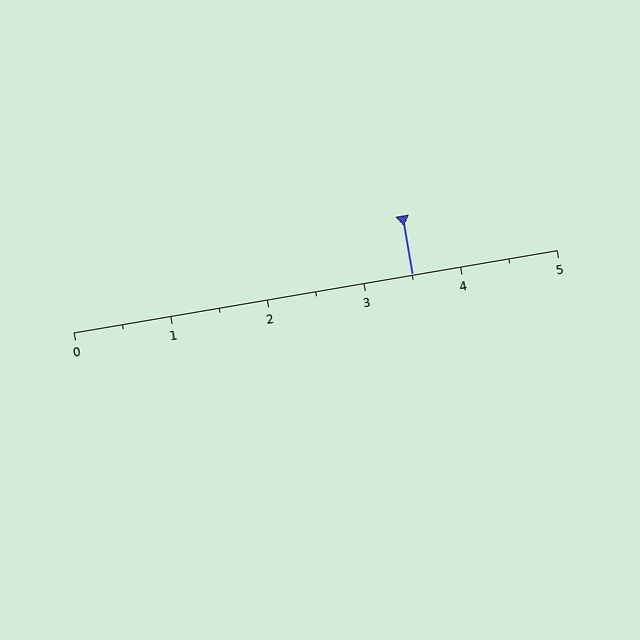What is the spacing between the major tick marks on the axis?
The major ticks are spaced 1 apart.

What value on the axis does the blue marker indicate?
The marker indicates approximately 3.5.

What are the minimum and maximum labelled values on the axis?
The axis runs from 0 to 5.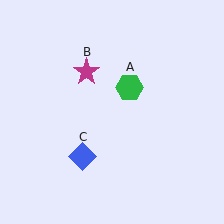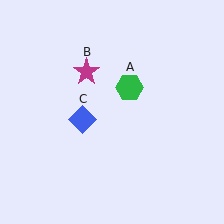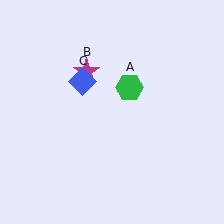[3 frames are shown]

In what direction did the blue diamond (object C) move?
The blue diamond (object C) moved up.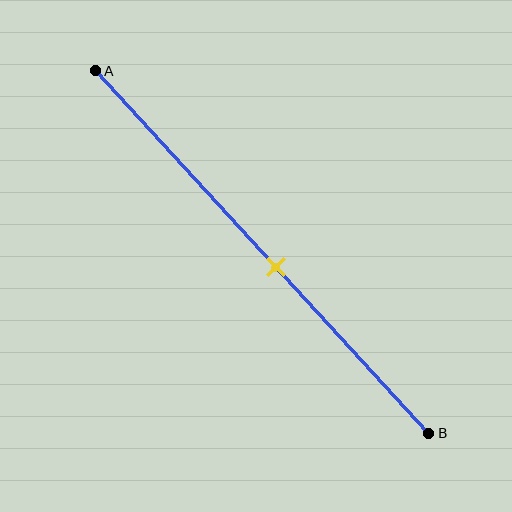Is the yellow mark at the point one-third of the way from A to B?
No, the mark is at about 55% from A, not at the 33% one-third point.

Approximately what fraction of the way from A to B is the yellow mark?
The yellow mark is approximately 55% of the way from A to B.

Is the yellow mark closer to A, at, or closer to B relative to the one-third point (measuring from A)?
The yellow mark is closer to point B than the one-third point of segment AB.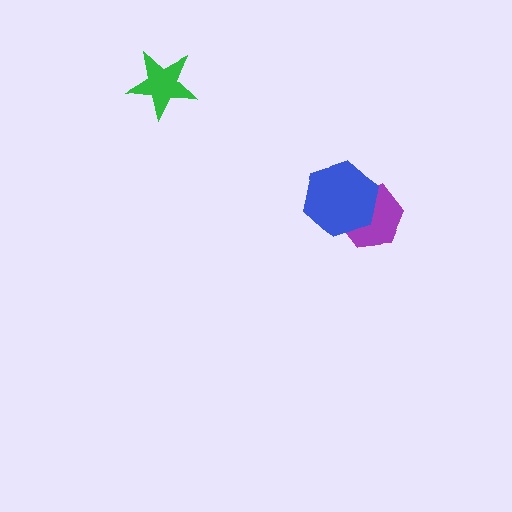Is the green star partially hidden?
No, no other shape covers it.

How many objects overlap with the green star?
0 objects overlap with the green star.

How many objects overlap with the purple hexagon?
1 object overlaps with the purple hexagon.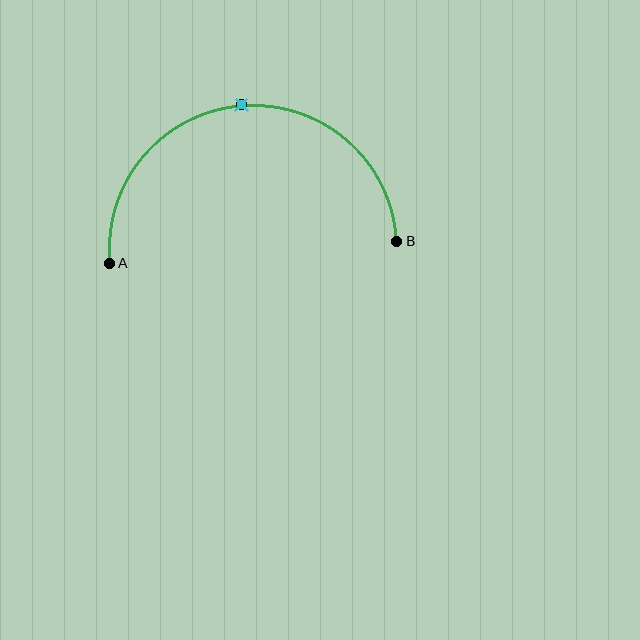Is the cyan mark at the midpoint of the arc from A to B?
Yes. The cyan mark lies on the arc at equal arc-length from both A and B — it is the arc midpoint.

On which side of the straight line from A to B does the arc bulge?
The arc bulges above the straight line connecting A and B.